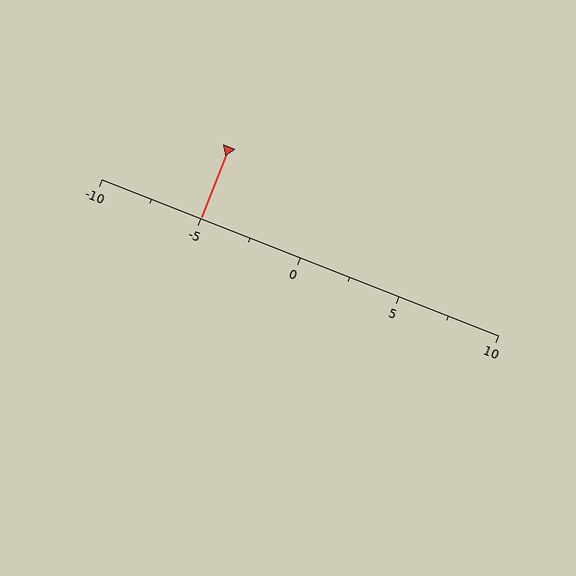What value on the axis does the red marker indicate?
The marker indicates approximately -5.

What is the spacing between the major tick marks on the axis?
The major ticks are spaced 5 apart.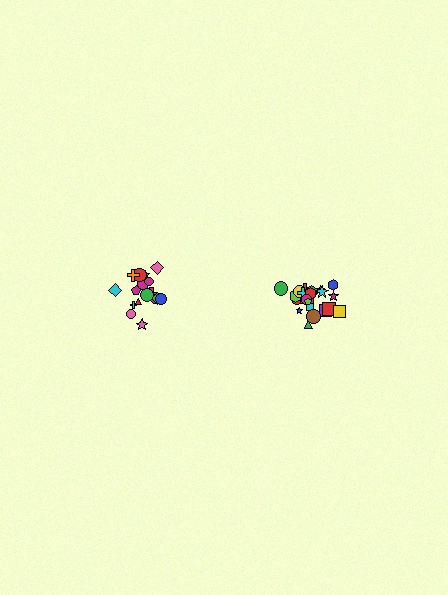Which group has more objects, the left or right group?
The right group.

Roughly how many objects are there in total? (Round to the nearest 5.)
Roughly 40 objects in total.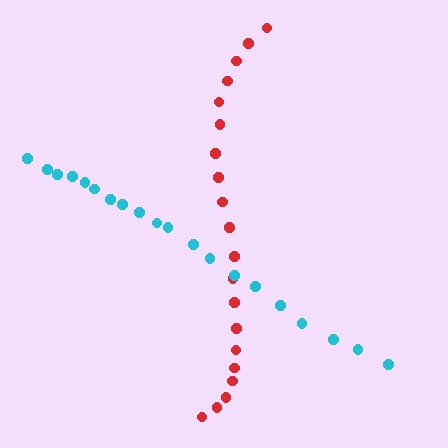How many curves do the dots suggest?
There are 2 distinct paths.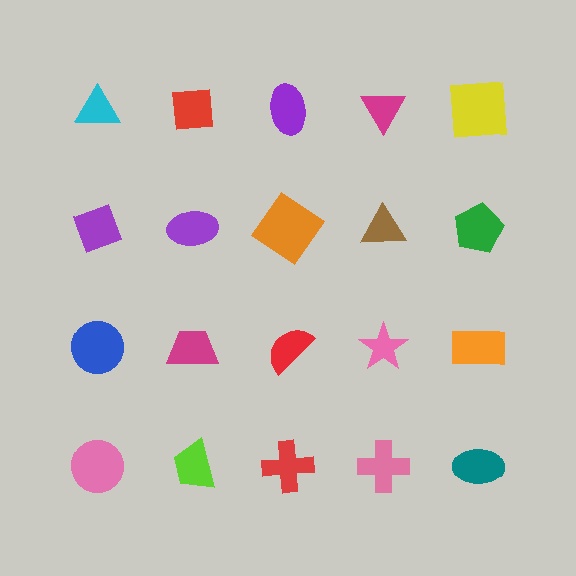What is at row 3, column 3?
A red semicircle.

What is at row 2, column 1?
A purple diamond.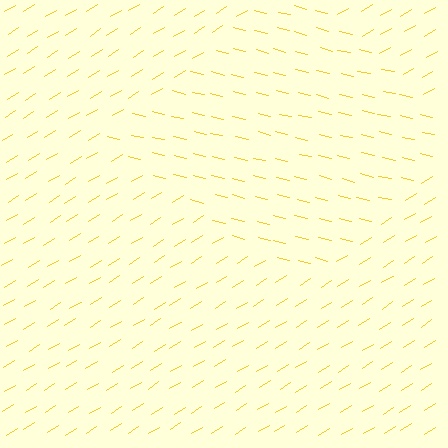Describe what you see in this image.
The image is filled with small yellow line segments. A diamond region in the image has lines oriented differently from the surrounding lines, creating a visible texture boundary.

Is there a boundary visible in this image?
Yes, there is a texture boundary formed by a change in line orientation.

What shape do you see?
I see a diamond.